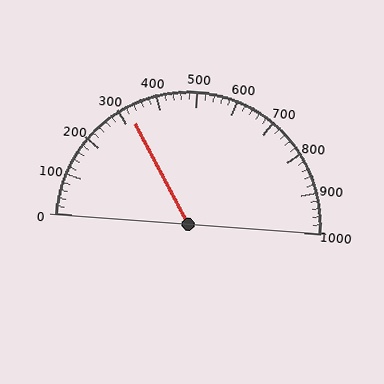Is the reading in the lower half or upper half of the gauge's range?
The reading is in the lower half of the range (0 to 1000).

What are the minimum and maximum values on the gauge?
The gauge ranges from 0 to 1000.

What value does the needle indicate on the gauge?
The needle indicates approximately 320.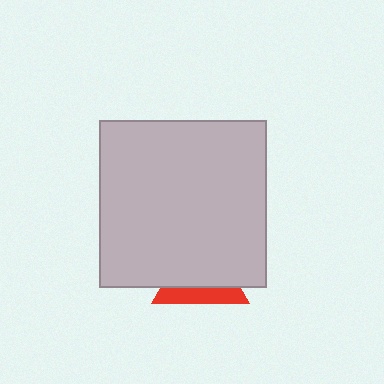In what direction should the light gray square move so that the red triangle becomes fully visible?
The light gray square should move up. That is the shortest direction to clear the overlap and leave the red triangle fully visible.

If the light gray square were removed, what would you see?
You would see the complete red triangle.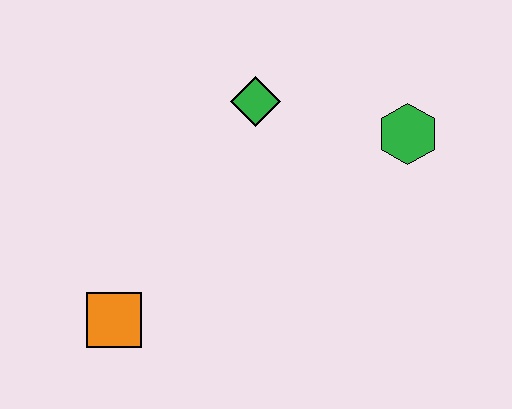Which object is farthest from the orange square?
The green hexagon is farthest from the orange square.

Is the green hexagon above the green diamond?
No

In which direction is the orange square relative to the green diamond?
The orange square is below the green diamond.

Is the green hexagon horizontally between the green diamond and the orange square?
No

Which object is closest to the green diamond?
The green hexagon is closest to the green diamond.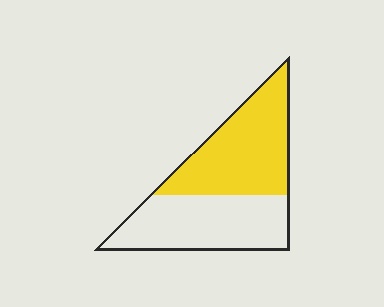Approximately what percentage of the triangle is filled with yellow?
Approximately 50%.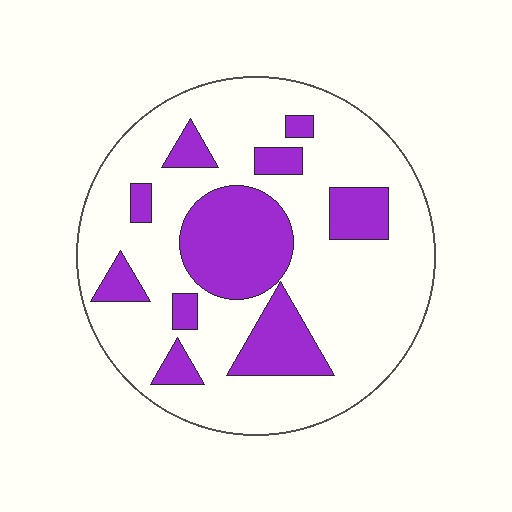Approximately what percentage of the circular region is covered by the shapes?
Approximately 25%.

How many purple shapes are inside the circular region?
10.